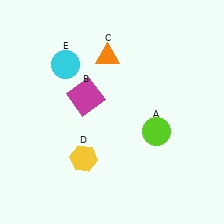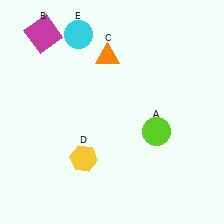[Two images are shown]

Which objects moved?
The objects that moved are: the magenta square (B), the cyan circle (E).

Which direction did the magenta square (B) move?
The magenta square (B) moved up.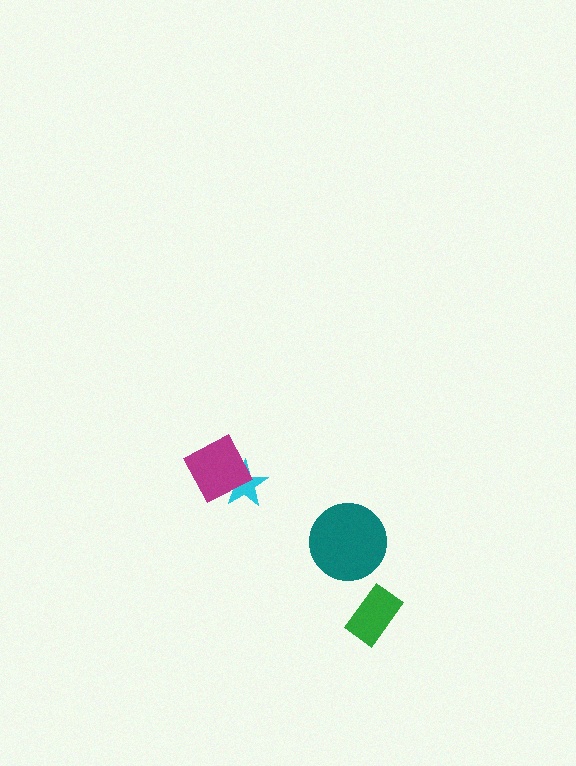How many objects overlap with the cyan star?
1 object overlaps with the cyan star.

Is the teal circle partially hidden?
No, no other shape covers it.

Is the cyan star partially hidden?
Yes, it is partially covered by another shape.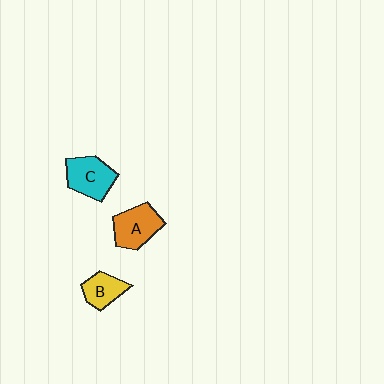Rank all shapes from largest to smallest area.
From largest to smallest: C (cyan), A (orange), B (yellow).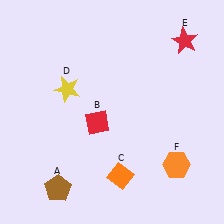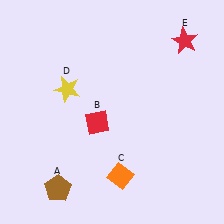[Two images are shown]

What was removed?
The orange hexagon (F) was removed in Image 2.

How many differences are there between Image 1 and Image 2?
There is 1 difference between the two images.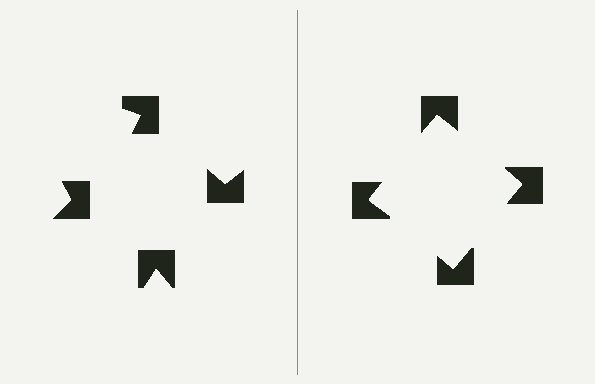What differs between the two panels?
The notched squares are positioned identically on both sides; only the wedge orientations differ. On the right they align to a square; on the left they are misaligned.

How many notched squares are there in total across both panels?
8 — 4 on each side.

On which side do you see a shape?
An illusory square appears on the right side. On the left side the wedge cuts are rotated, so no coherent shape forms.